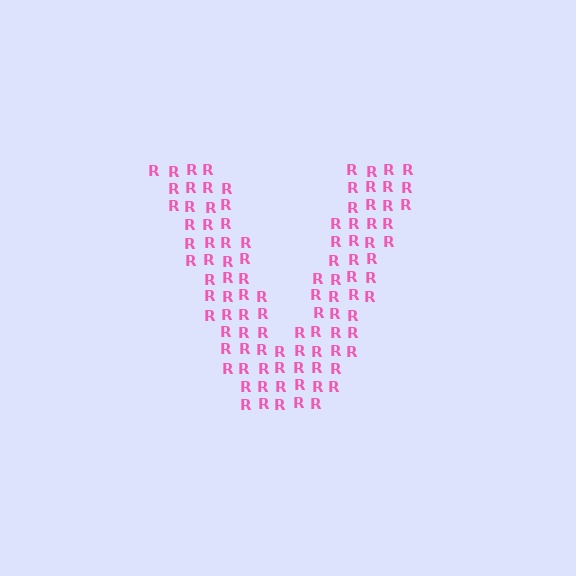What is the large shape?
The large shape is the letter V.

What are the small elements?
The small elements are letter R's.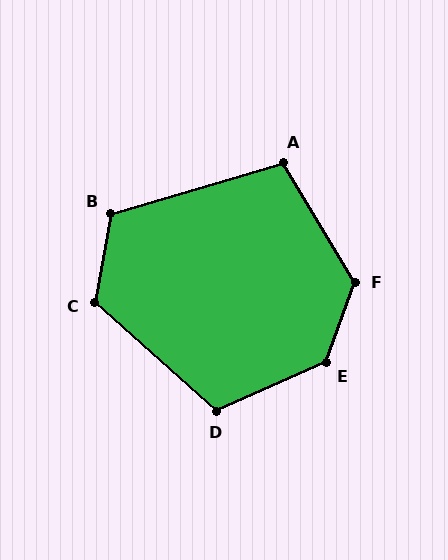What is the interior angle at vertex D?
Approximately 115 degrees (obtuse).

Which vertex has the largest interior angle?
E, at approximately 134 degrees.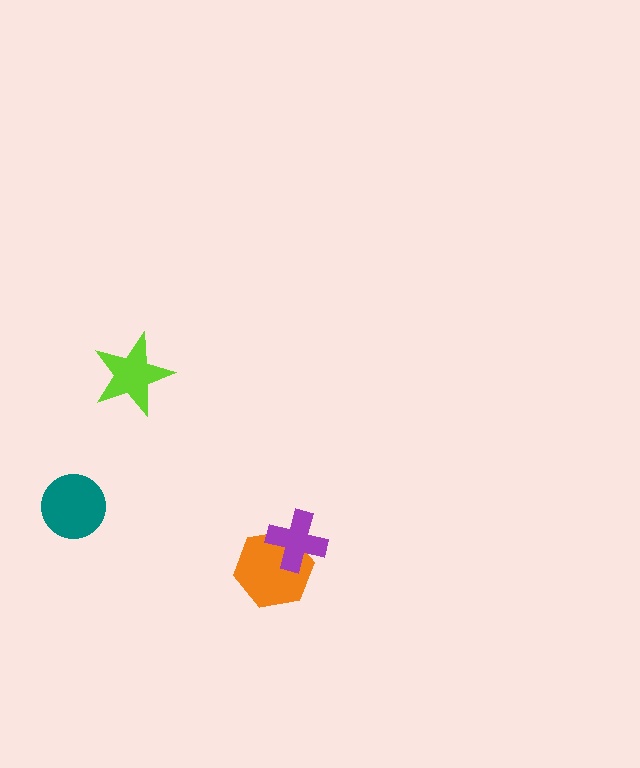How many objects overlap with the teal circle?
0 objects overlap with the teal circle.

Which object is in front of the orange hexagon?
The purple cross is in front of the orange hexagon.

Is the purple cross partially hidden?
No, no other shape covers it.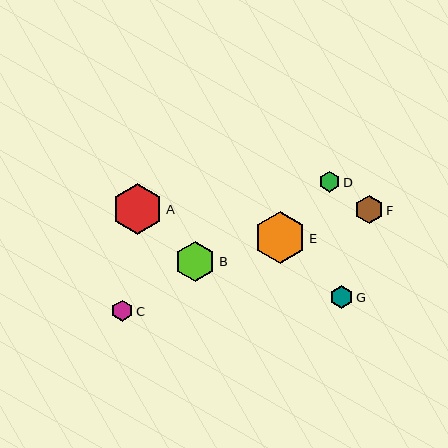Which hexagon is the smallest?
Hexagon D is the smallest with a size of approximately 20 pixels.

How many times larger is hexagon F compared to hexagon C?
Hexagon F is approximately 1.4 times the size of hexagon C.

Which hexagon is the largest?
Hexagon E is the largest with a size of approximately 52 pixels.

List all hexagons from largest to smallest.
From largest to smallest: E, A, B, F, G, C, D.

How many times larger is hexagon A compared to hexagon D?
Hexagon A is approximately 2.5 times the size of hexagon D.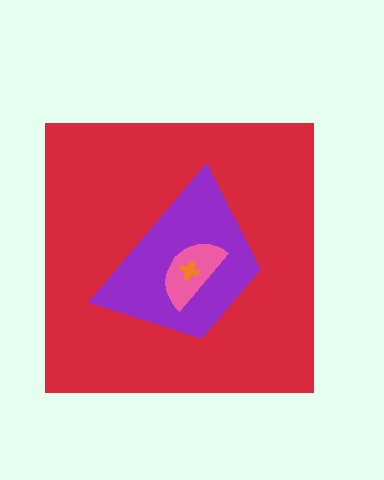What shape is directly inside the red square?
The purple trapezoid.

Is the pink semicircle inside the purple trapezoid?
Yes.